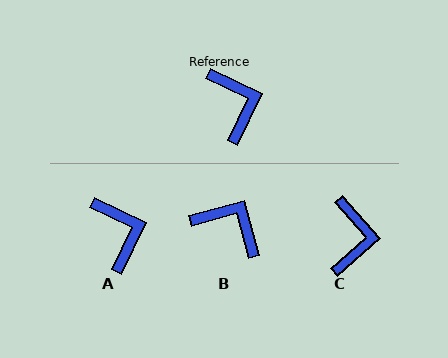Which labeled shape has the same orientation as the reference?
A.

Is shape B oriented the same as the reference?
No, it is off by about 41 degrees.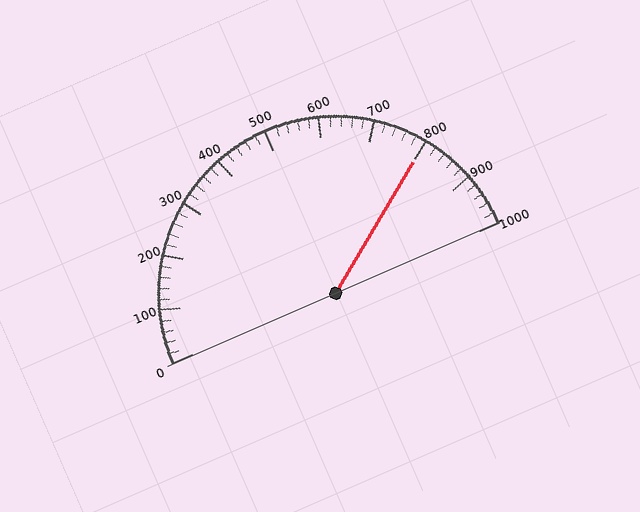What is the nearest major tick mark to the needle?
The nearest major tick mark is 800.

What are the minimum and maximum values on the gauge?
The gauge ranges from 0 to 1000.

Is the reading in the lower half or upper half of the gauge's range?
The reading is in the upper half of the range (0 to 1000).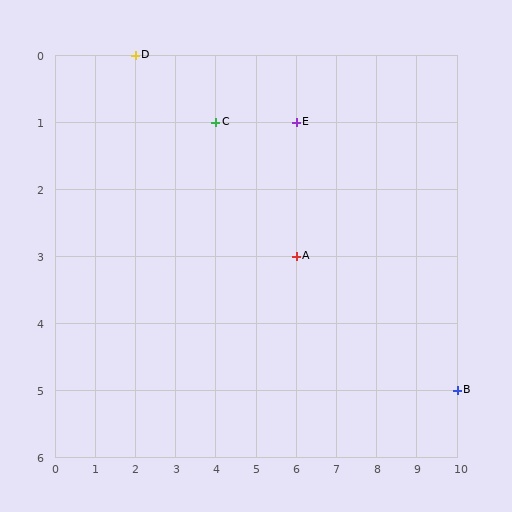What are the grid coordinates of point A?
Point A is at grid coordinates (6, 3).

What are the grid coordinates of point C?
Point C is at grid coordinates (4, 1).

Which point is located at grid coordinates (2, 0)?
Point D is at (2, 0).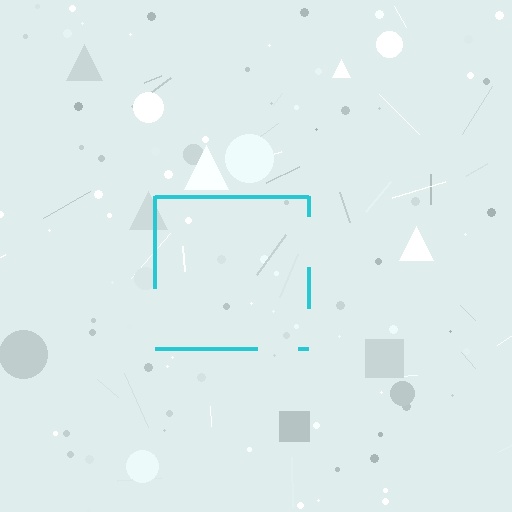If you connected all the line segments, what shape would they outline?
They would outline a square.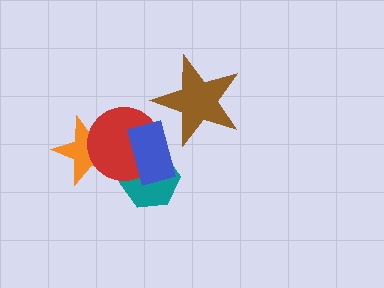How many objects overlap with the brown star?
0 objects overlap with the brown star.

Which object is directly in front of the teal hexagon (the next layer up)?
The red circle is directly in front of the teal hexagon.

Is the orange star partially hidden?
Yes, it is partially covered by another shape.